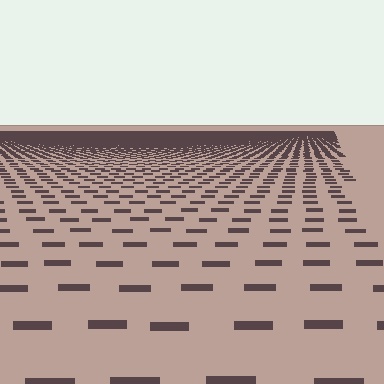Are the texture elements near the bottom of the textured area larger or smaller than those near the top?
Larger. Near the bottom, elements are closer to the viewer and appear at a bigger on-screen size.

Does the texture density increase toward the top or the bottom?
Density increases toward the top.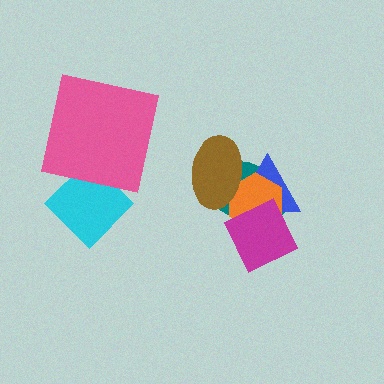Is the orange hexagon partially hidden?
Yes, it is partially covered by another shape.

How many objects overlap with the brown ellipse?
3 objects overlap with the brown ellipse.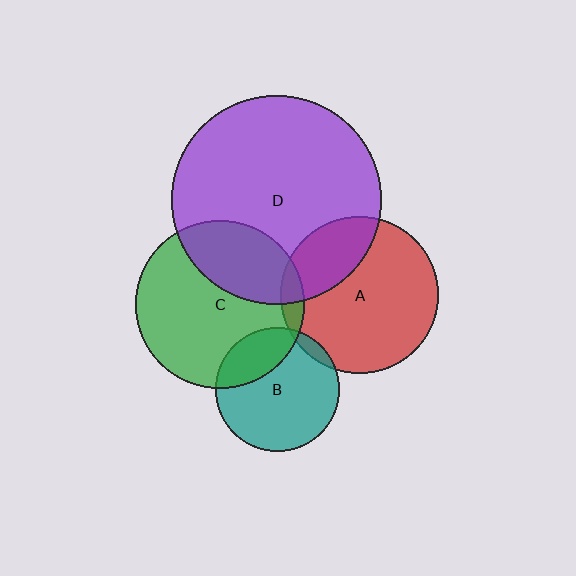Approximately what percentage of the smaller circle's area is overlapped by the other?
Approximately 5%.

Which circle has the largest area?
Circle D (purple).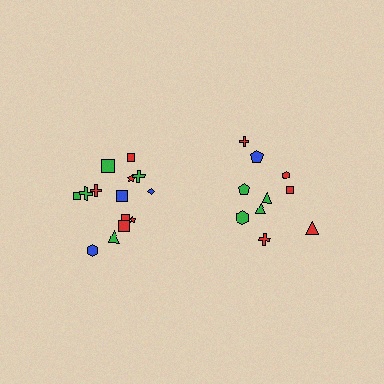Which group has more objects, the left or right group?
The left group.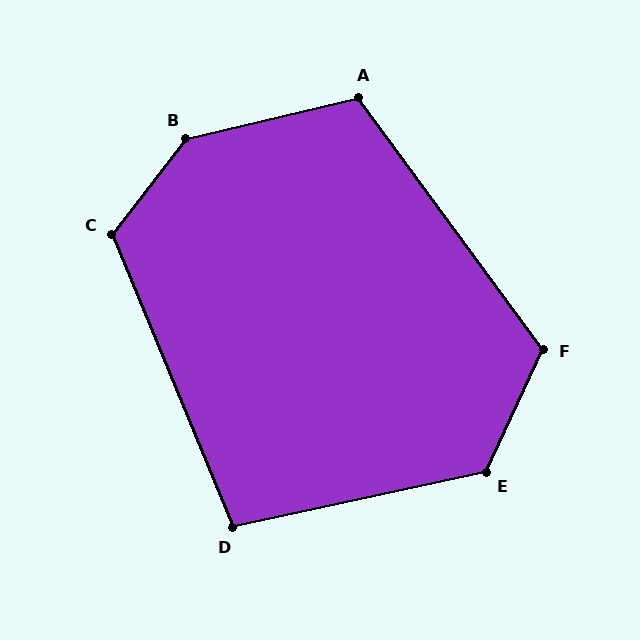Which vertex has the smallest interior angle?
D, at approximately 100 degrees.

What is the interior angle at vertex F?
Approximately 119 degrees (obtuse).